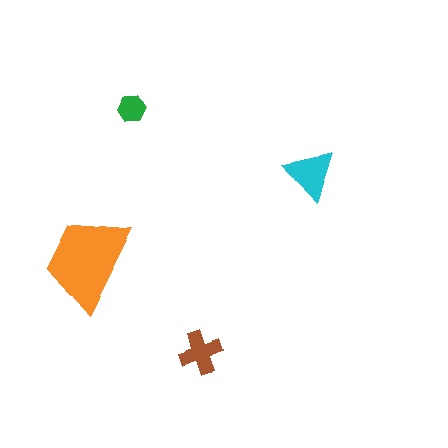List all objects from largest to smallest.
The orange trapezoid, the cyan triangle, the brown cross, the green hexagon.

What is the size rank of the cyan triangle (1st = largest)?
2nd.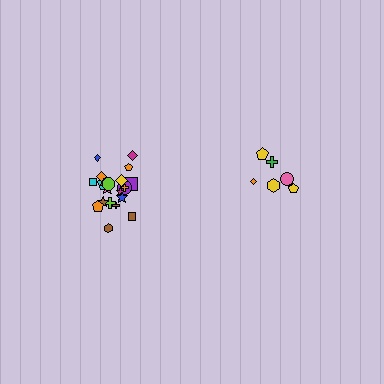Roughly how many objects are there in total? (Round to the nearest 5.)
Roughly 30 objects in total.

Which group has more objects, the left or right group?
The left group.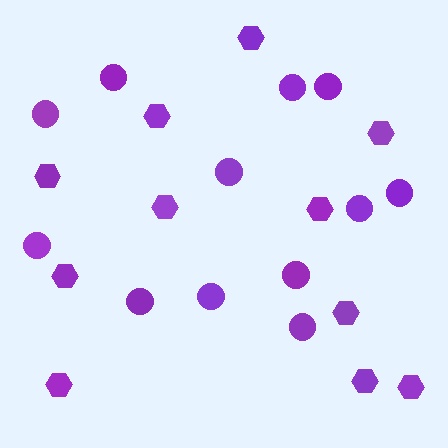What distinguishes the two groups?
There are 2 groups: one group of hexagons (11) and one group of circles (12).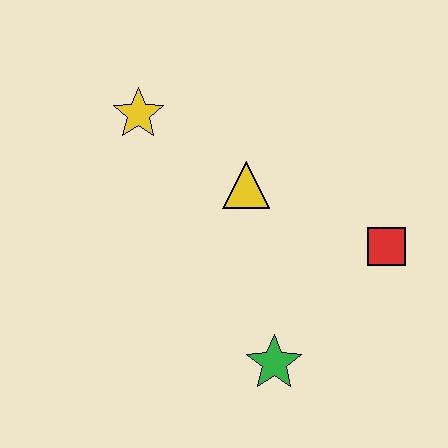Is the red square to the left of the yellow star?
No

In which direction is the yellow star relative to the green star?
The yellow star is above the green star.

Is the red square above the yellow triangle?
No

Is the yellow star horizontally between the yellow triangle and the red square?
No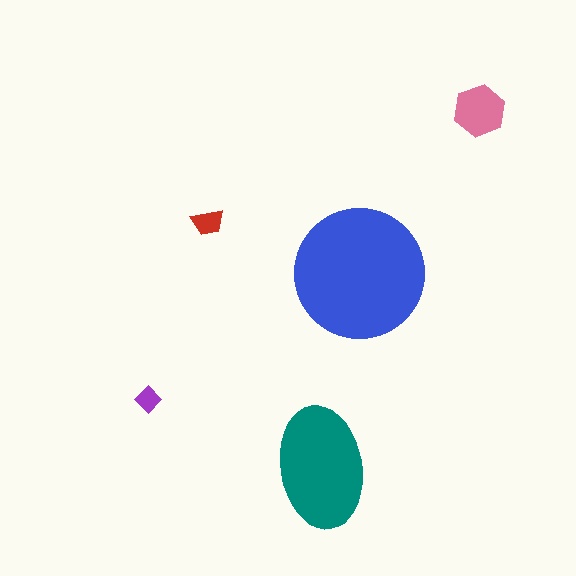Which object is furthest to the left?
The purple diamond is leftmost.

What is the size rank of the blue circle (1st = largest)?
1st.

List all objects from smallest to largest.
The purple diamond, the red trapezoid, the pink hexagon, the teal ellipse, the blue circle.